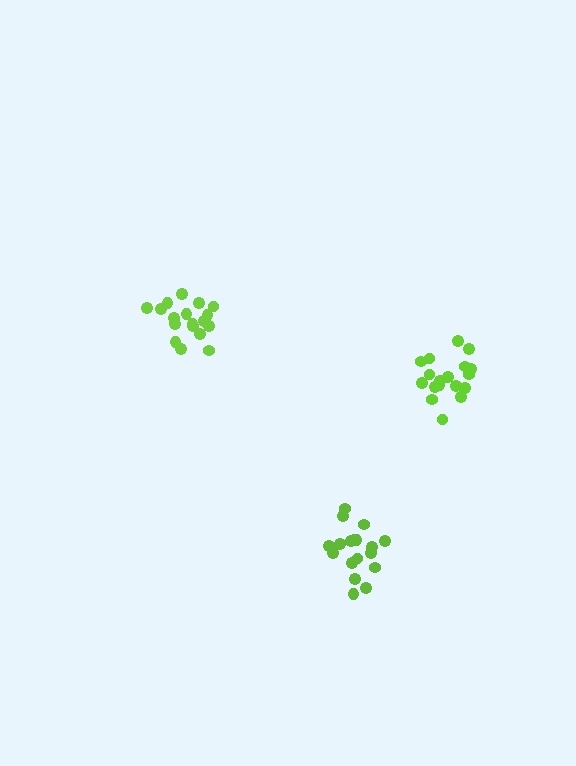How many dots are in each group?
Group 1: 18 dots, Group 2: 18 dots, Group 3: 18 dots (54 total).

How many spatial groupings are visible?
There are 3 spatial groupings.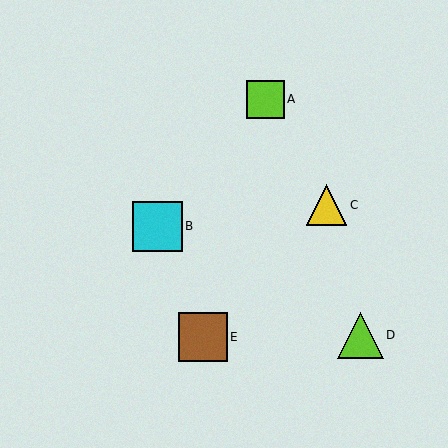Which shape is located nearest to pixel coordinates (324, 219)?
The yellow triangle (labeled C) at (327, 205) is nearest to that location.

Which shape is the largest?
The cyan square (labeled B) is the largest.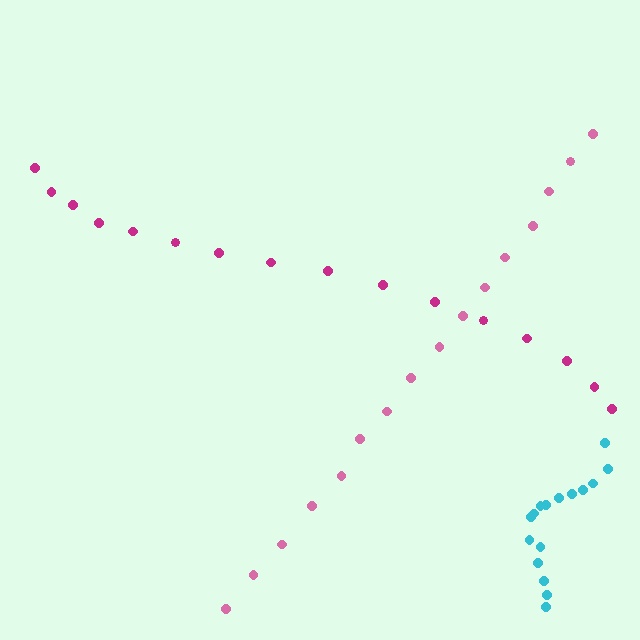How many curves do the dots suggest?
There are 3 distinct paths.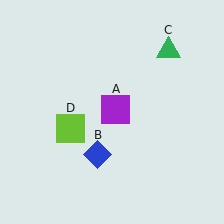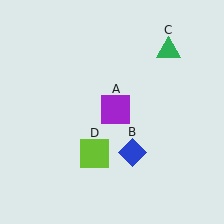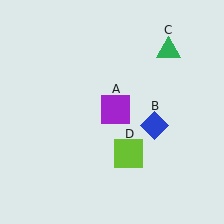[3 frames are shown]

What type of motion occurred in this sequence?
The blue diamond (object B), lime square (object D) rotated counterclockwise around the center of the scene.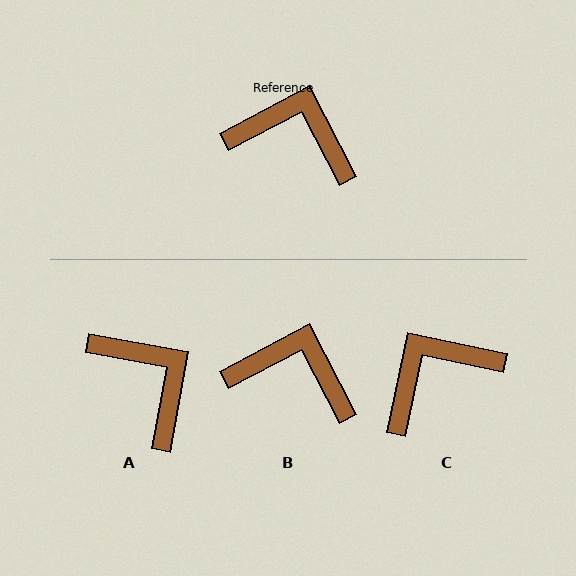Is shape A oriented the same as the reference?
No, it is off by about 38 degrees.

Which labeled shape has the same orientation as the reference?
B.